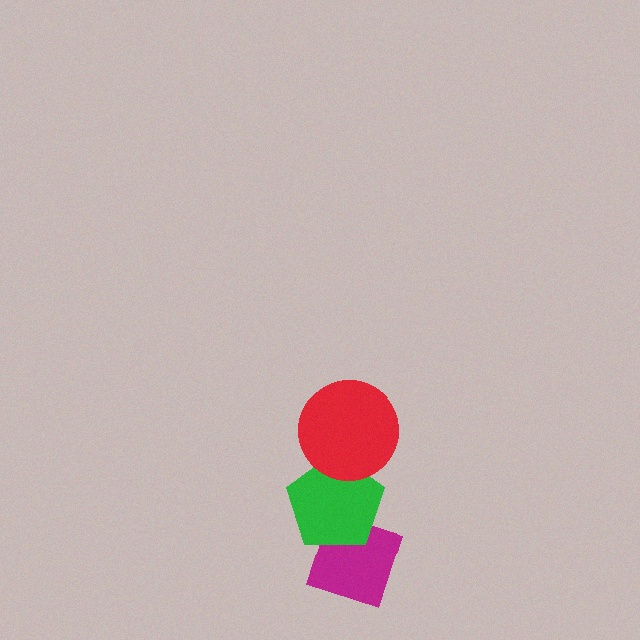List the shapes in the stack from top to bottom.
From top to bottom: the red circle, the green pentagon, the magenta diamond.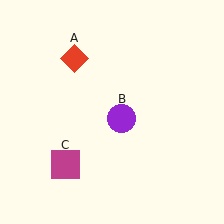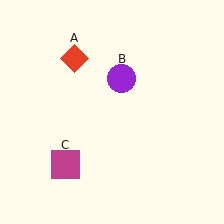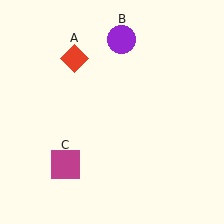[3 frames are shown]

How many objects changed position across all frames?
1 object changed position: purple circle (object B).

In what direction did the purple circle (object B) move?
The purple circle (object B) moved up.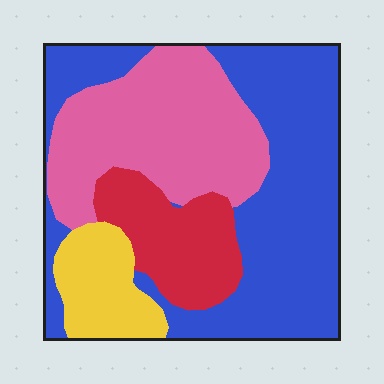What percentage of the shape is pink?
Pink takes up about one third (1/3) of the shape.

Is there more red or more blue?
Blue.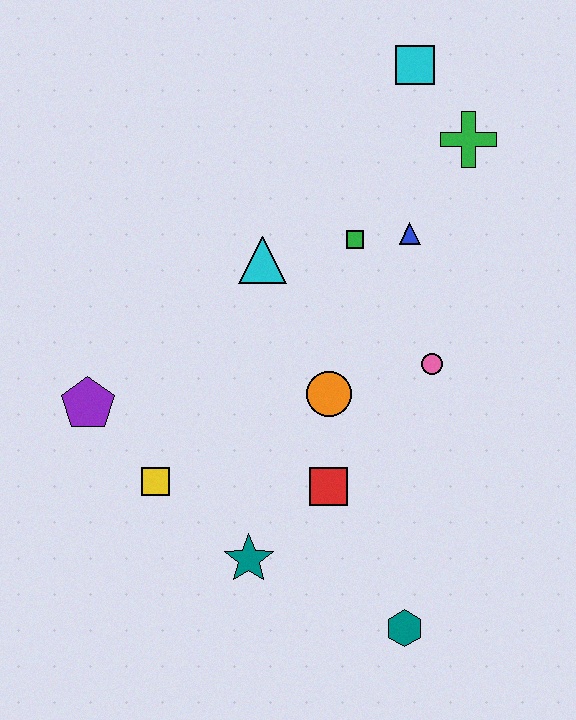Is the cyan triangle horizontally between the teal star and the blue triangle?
Yes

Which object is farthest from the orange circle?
The cyan square is farthest from the orange circle.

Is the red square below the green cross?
Yes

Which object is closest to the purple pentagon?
The yellow square is closest to the purple pentagon.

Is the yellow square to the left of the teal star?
Yes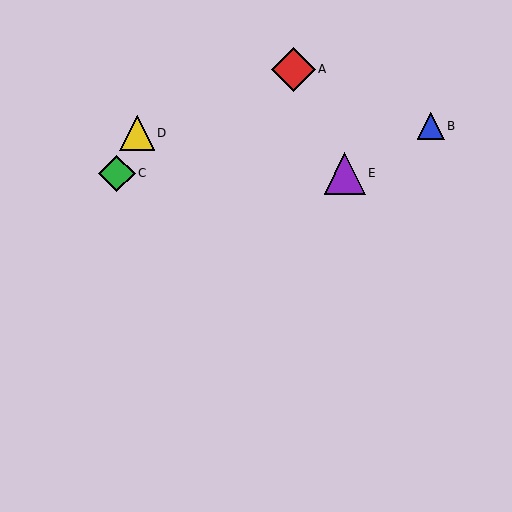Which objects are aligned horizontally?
Objects C, E are aligned horizontally.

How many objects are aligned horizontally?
2 objects (C, E) are aligned horizontally.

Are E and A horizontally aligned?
No, E is at y≈173 and A is at y≈69.